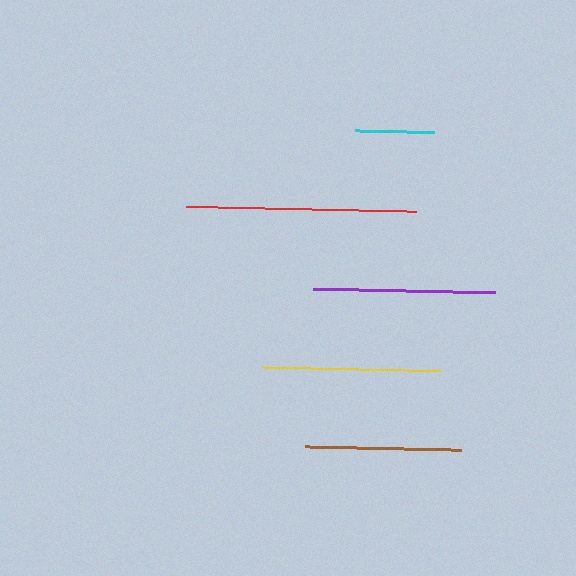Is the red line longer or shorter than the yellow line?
The red line is longer than the yellow line.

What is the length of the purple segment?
The purple segment is approximately 181 pixels long.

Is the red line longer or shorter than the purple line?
The red line is longer than the purple line.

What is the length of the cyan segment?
The cyan segment is approximately 79 pixels long.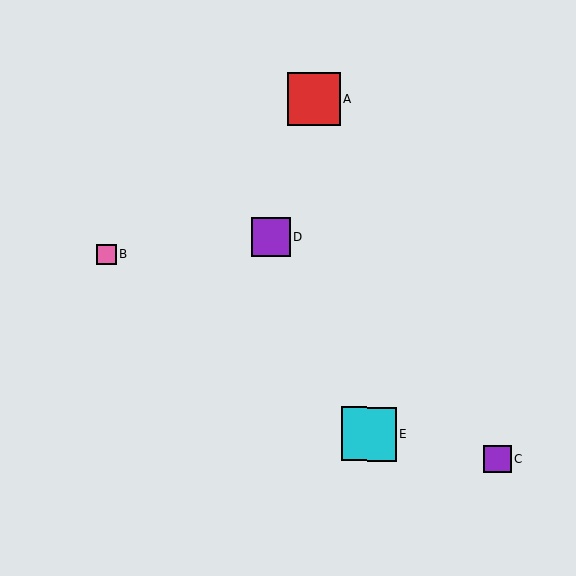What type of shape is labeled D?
Shape D is a purple square.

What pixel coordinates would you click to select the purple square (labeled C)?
Click at (497, 459) to select the purple square C.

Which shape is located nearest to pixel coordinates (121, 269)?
The pink square (labeled B) at (107, 254) is nearest to that location.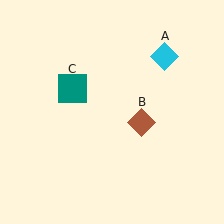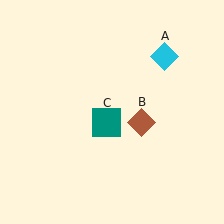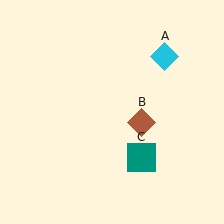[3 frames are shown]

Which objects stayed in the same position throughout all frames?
Cyan diamond (object A) and brown diamond (object B) remained stationary.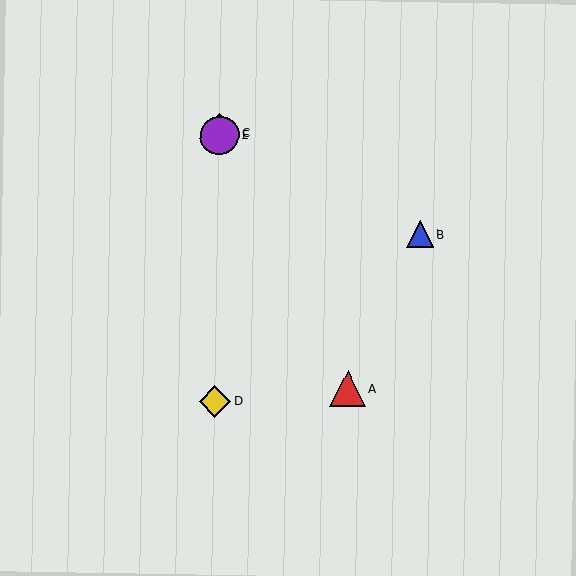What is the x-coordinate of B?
Object B is at x≈420.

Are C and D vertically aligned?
Yes, both are at x≈219.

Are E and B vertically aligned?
No, E is at x≈219 and B is at x≈420.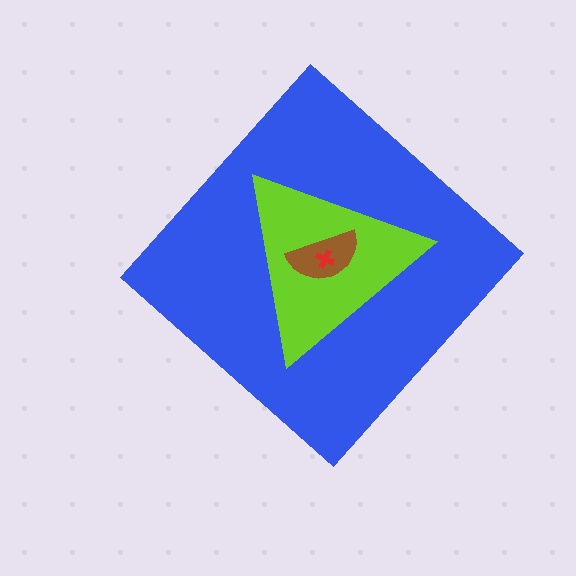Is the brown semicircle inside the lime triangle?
Yes.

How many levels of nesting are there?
4.